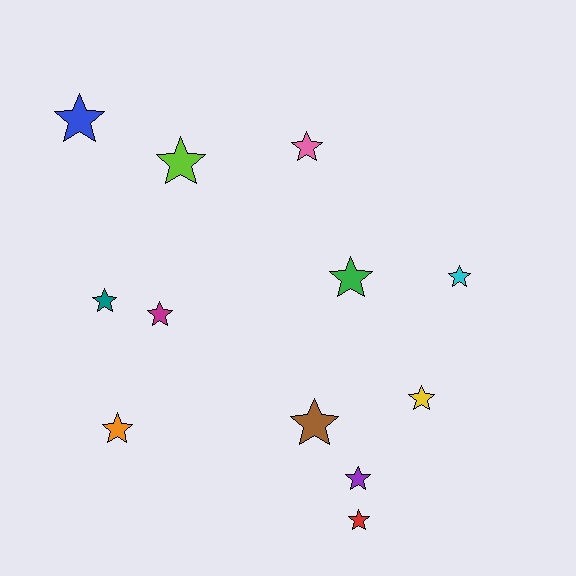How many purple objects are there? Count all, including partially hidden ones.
There is 1 purple object.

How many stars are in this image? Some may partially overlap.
There are 12 stars.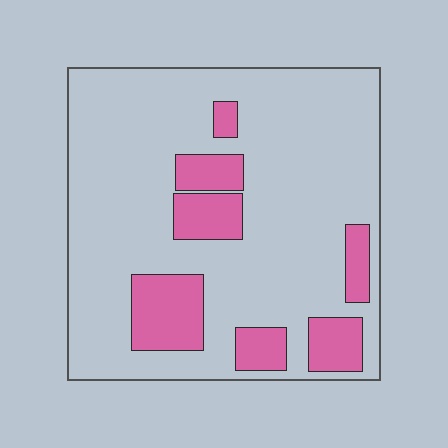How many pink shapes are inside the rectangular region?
7.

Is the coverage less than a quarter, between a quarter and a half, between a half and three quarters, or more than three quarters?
Less than a quarter.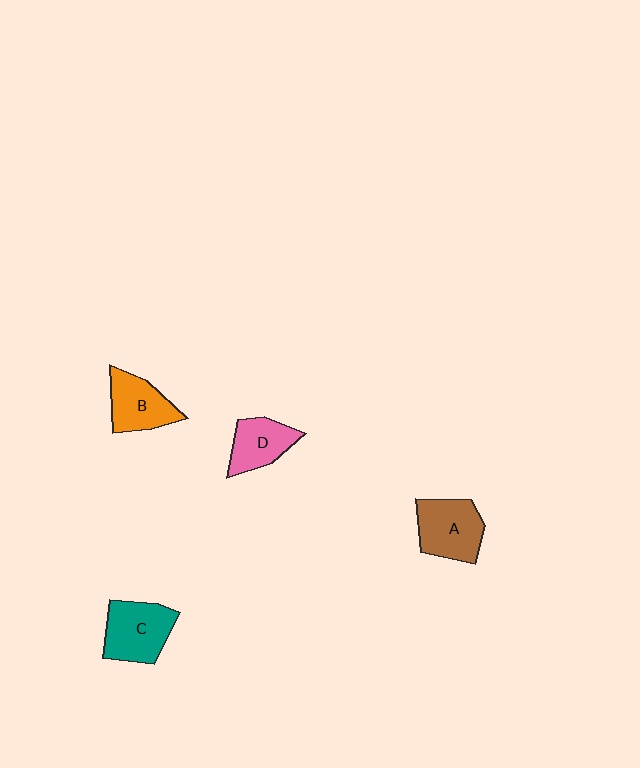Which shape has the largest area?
Shape C (teal).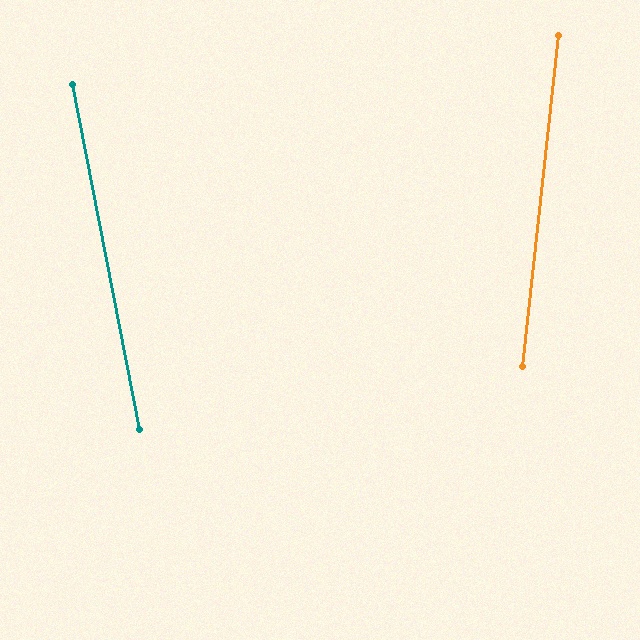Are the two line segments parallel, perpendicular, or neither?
Neither parallel nor perpendicular — they differ by about 17°.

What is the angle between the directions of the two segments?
Approximately 17 degrees.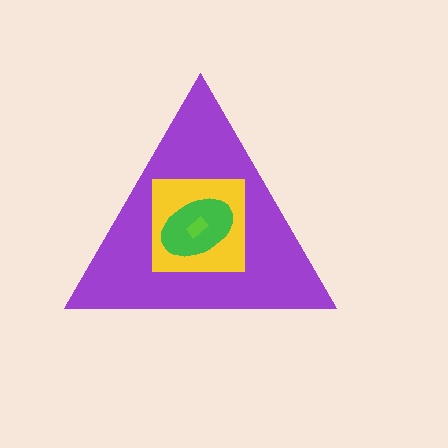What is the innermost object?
The lime rectangle.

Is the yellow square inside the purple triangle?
Yes.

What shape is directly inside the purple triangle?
The yellow square.